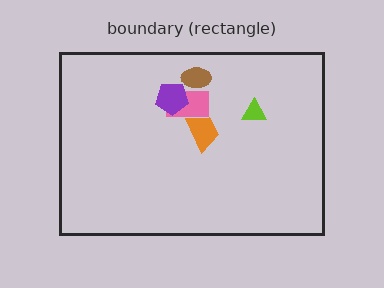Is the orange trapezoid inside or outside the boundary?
Inside.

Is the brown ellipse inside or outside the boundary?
Inside.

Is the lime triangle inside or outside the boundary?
Inside.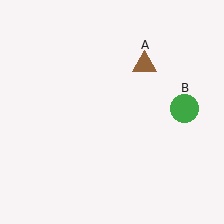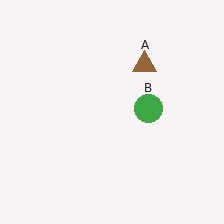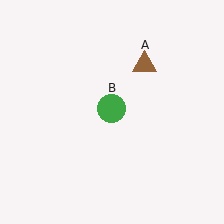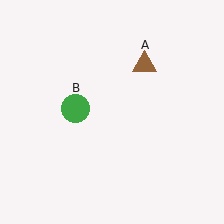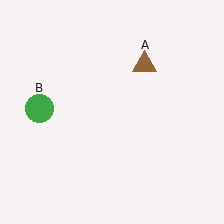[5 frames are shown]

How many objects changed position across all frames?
1 object changed position: green circle (object B).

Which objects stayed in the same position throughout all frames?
Brown triangle (object A) remained stationary.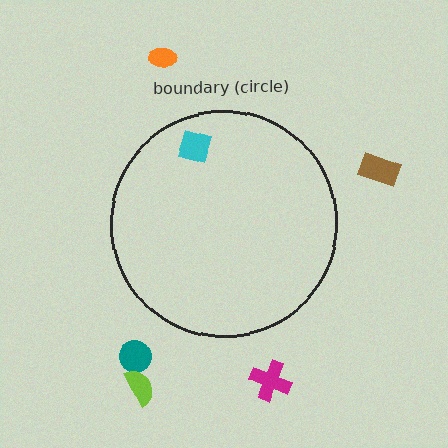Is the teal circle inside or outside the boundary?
Outside.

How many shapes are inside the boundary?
1 inside, 5 outside.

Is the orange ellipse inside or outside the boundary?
Outside.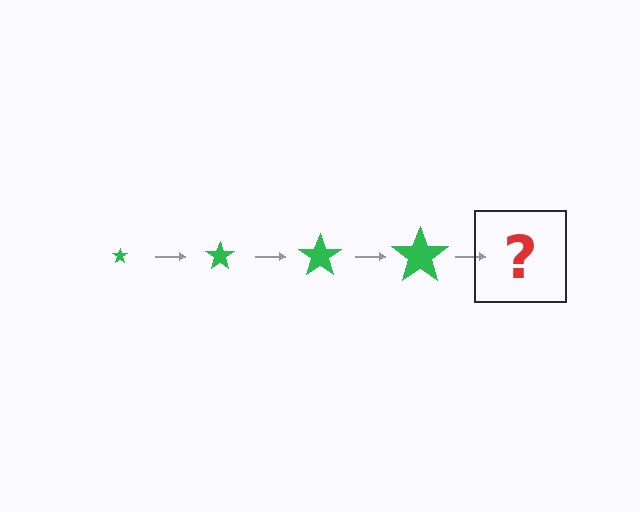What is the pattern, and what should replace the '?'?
The pattern is that the star gets progressively larger each step. The '?' should be a green star, larger than the previous one.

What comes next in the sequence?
The next element should be a green star, larger than the previous one.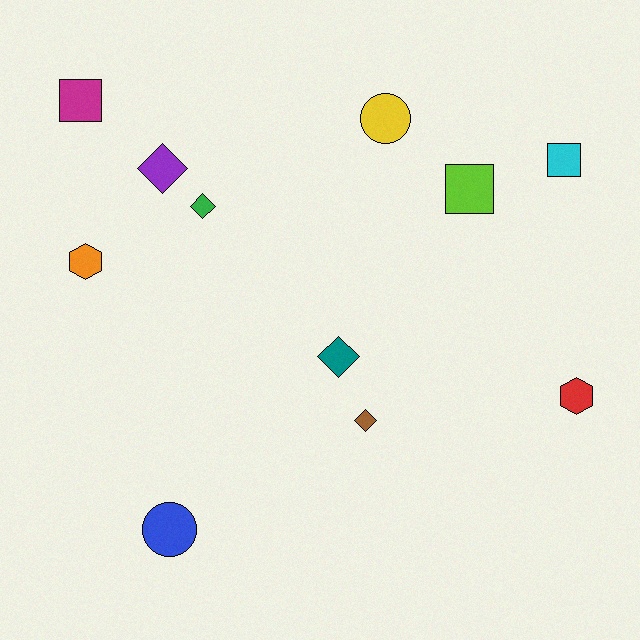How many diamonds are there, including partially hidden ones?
There are 4 diamonds.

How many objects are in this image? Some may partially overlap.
There are 11 objects.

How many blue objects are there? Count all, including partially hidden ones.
There is 1 blue object.